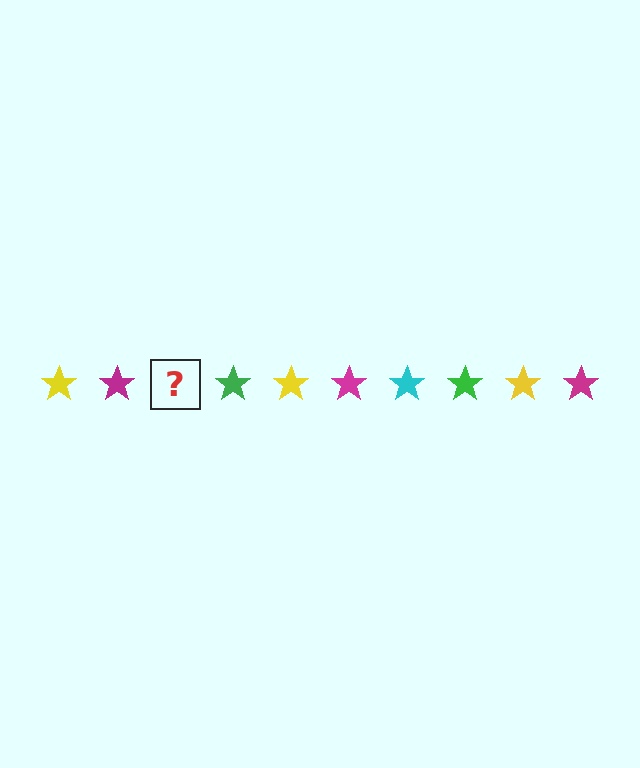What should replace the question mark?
The question mark should be replaced with a cyan star.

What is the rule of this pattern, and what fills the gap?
The rule is that the pattern cycles through yellow, magenta, cyan, green stars. The gap should be filled with a cyan star.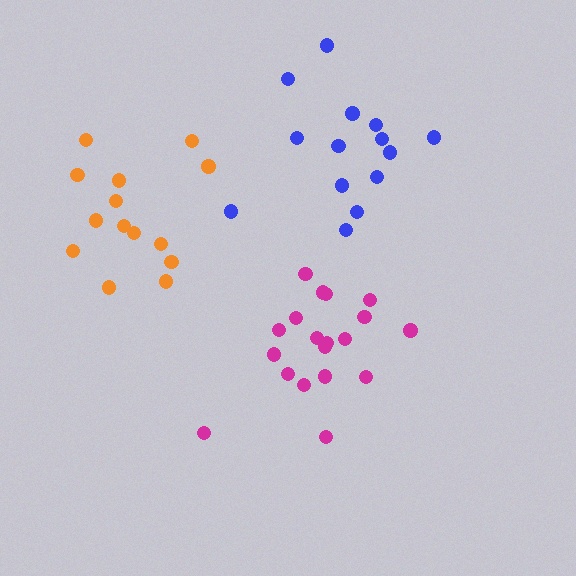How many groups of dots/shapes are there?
There are 3 groups.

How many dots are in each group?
Group 1: 19 dots, Group 2: 14 dots, Group 3: 14 dots (47 total).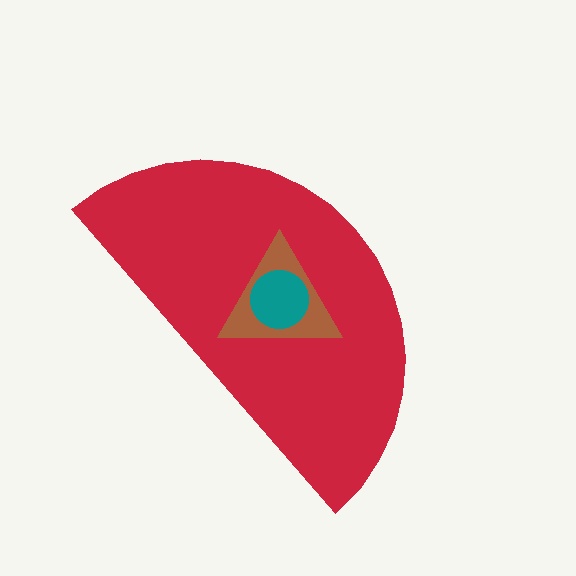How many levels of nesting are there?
3.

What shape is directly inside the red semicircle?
The brown triangle.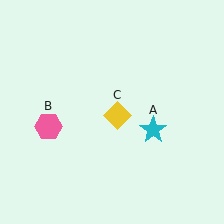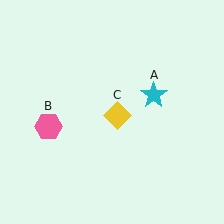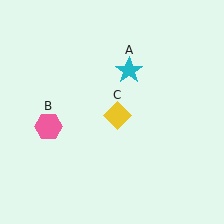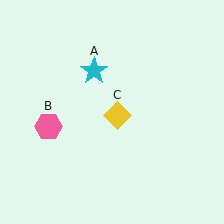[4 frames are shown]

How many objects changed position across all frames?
1 object changed position: cyan star (object A).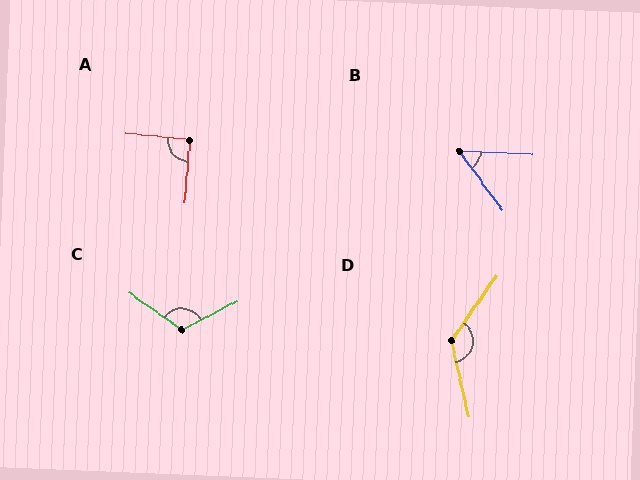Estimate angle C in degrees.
Approximately 118 degrees.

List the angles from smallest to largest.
B (53°), A (91°), C (118°), D (133°).